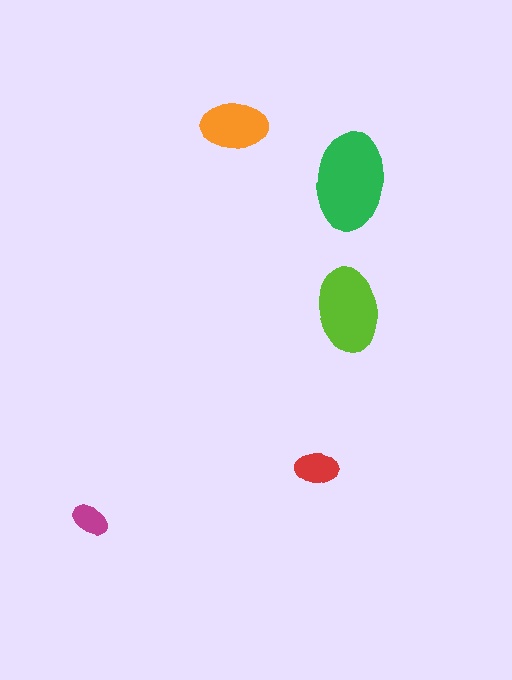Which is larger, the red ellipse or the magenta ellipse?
The red one.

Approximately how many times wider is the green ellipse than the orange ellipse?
About 1.5 times wider.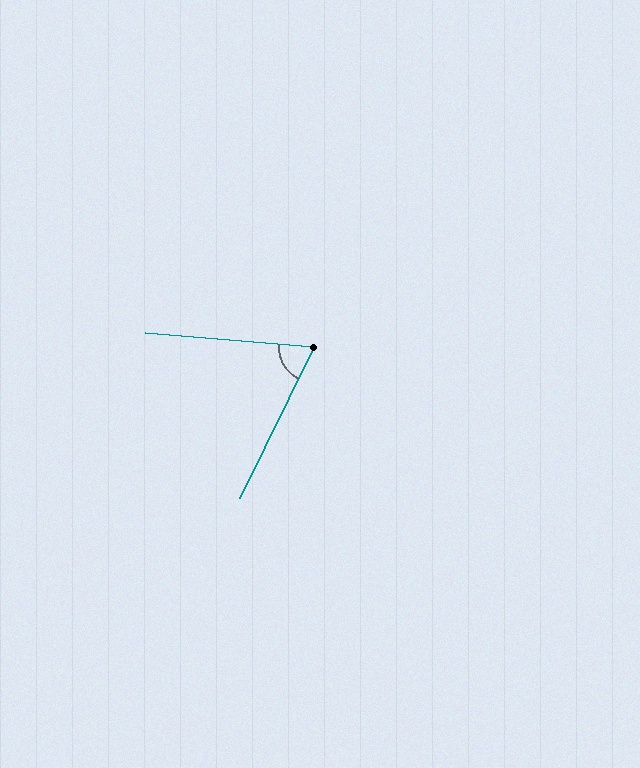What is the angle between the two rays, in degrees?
Approximately 69 degrees.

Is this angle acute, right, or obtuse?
It is acute.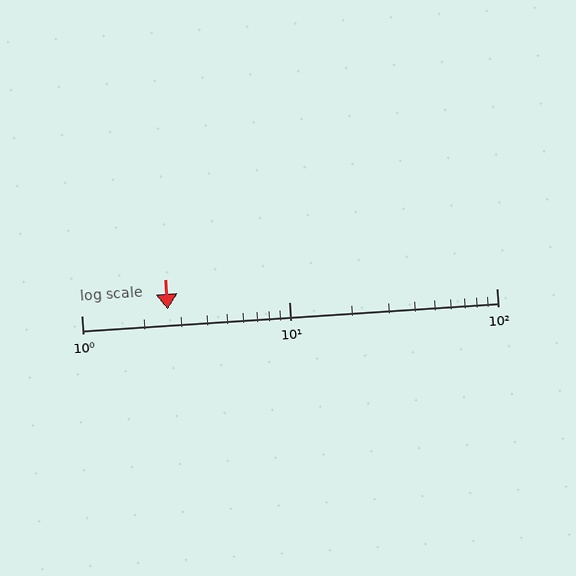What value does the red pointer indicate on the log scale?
The pointer indicates approximately 2.6.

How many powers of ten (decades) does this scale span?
The scale spans 2 decades, from 1 to 100.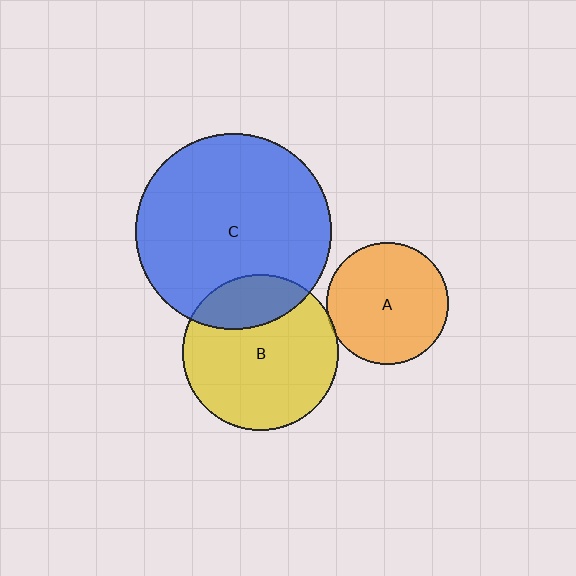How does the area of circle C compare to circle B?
Approximately 1.6 times.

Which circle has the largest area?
Circle C (blue).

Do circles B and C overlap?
Yes.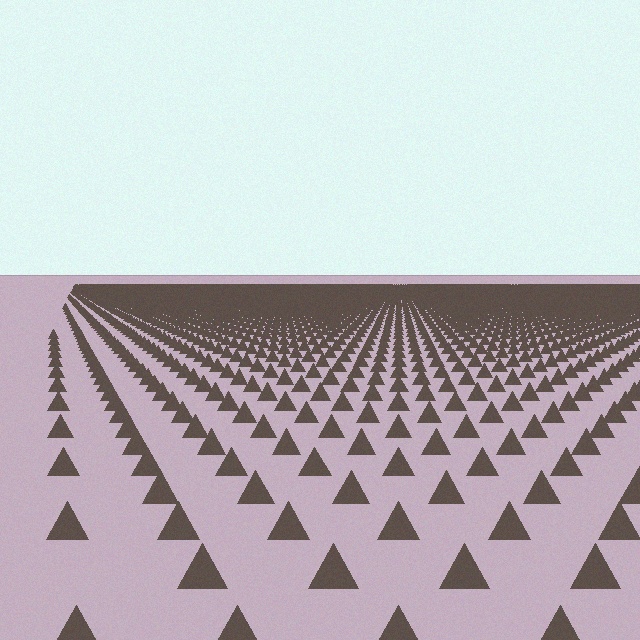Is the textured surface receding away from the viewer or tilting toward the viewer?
The surface is receding away from the viewer. Texture elements get smaller and denser toward the top.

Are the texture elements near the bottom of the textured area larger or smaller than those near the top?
Larger. Near the bottom, elements are closer to the viewer and appear at a bigger on-screen size.